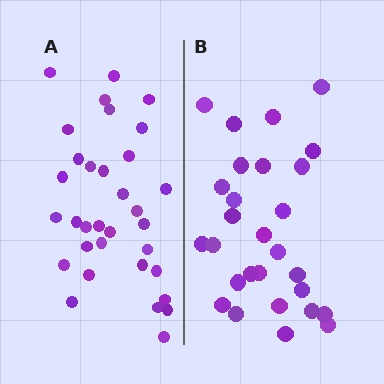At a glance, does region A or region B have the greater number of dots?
Region A (the left region) has more dots.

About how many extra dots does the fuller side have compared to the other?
Region A has about 5 more dots than region B.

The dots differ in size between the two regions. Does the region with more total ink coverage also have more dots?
No. Region B has more total ink coverage because its dots are larger, but region A actually contains more individual dots. Total area can be misleading — the number of items is what matters here.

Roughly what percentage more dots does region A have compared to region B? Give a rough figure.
About 20% more.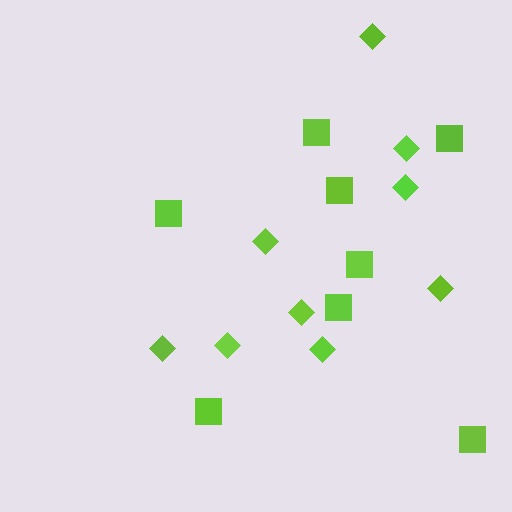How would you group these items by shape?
There are 2 groups: one group of diamonds (9) and one group of squares (8).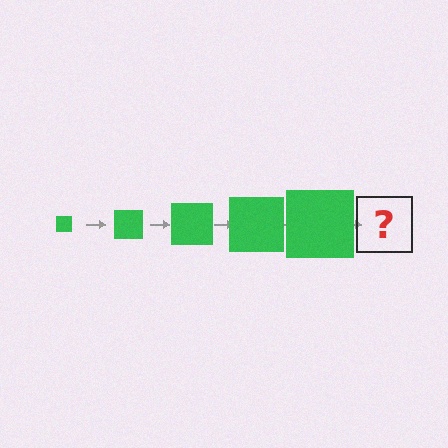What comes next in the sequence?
The next element should be a green square, larger than the previous one.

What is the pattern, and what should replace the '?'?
The pattern is that the square gets progressively larger each step. The '?' should be a green square, larger than the previous one.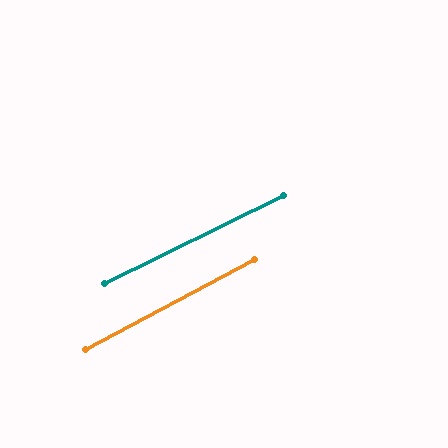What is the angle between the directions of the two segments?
Approximately 2 degrees.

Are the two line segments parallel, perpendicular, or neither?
Parallel — their directions differ by only 1.8°.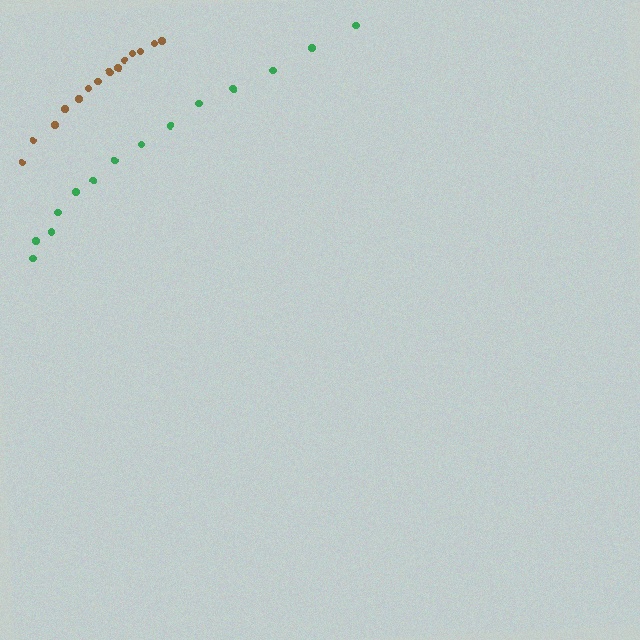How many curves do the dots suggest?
There are 2 distinct paths.